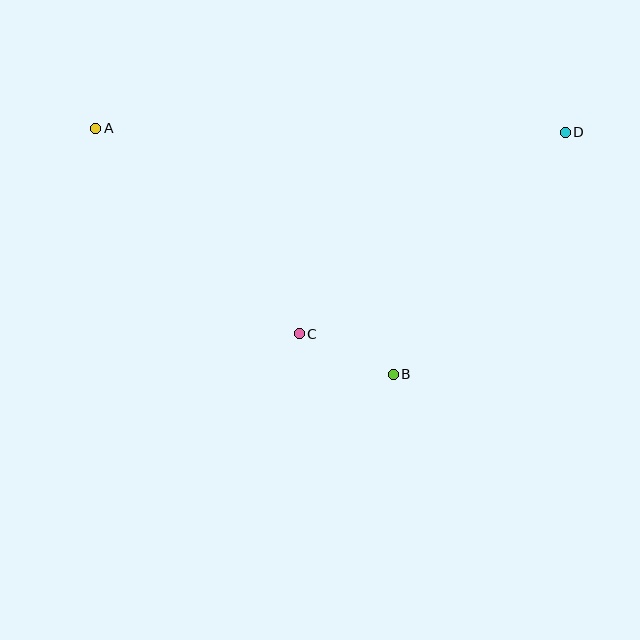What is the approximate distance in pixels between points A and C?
The distance between A and C is approximately 289 pixels.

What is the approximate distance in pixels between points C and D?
The distance between C and D is approximately 334 pixels.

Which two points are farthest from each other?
Points A and D are farthest from each other.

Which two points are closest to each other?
Points B and C are closest to each other.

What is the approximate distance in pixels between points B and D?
The distance between B and D is approximately 297 pixels.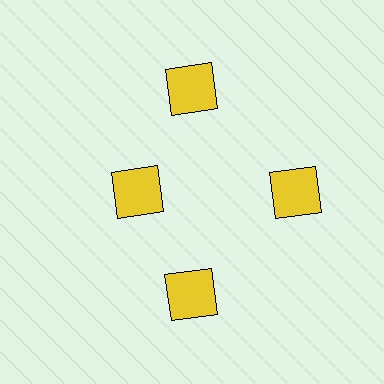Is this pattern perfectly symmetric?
No. The 4 yellow squares are arranged in a ring, but one element near the 9 o'clock position is pulled inward toward the center, breaking the 4-fold rotational symmetry.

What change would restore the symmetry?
The symmetry would be restored by moving it outward, back onto the ring so that all 4 squares sit at equal angles and equal distance from the center.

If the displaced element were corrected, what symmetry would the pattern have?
It would have 4-fold rotational symmetry — the pattern would map onto itself every 90 degrees.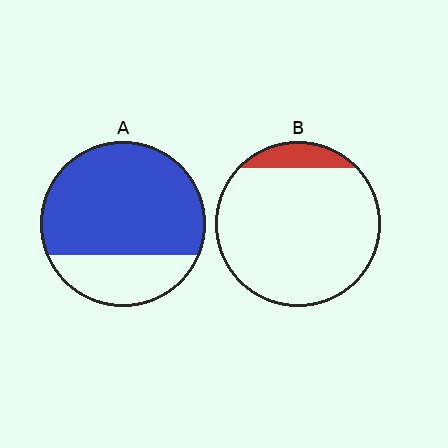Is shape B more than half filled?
No.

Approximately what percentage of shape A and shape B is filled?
A is approximately 75% and B is approximately 10%.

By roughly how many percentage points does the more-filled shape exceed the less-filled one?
By roughly 65 percentage points (A over B).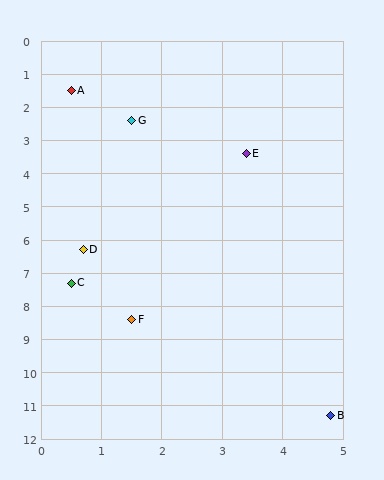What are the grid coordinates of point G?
Point G is at approximately (1.5, 2.4).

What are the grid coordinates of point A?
Point A is at approximately (0.5, 1.5).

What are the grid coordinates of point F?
Point F is at approximately (1.5, 8.4).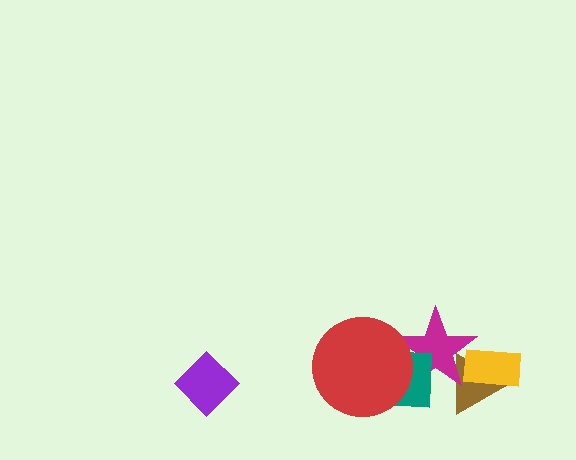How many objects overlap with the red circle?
2 objects overlap with the red circle.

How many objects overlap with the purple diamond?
0 objects overlap with the purple diamond.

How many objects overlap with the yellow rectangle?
2 objects overlap with the yellow rectangle.